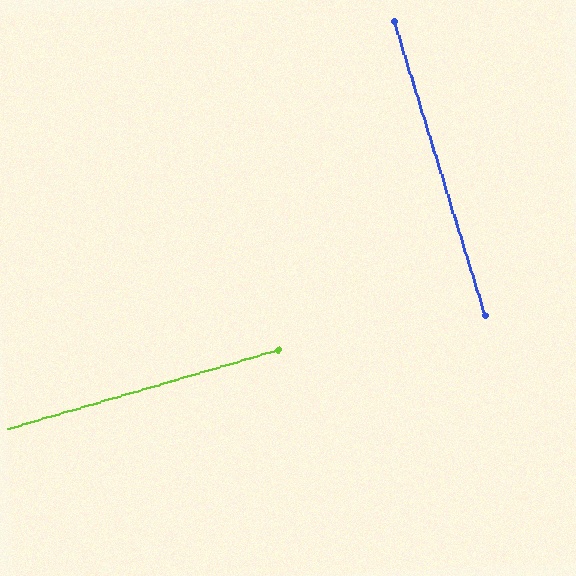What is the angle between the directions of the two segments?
Approximately 89 degrees.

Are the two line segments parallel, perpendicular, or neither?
Perpendicular — they meet at approximately 89°.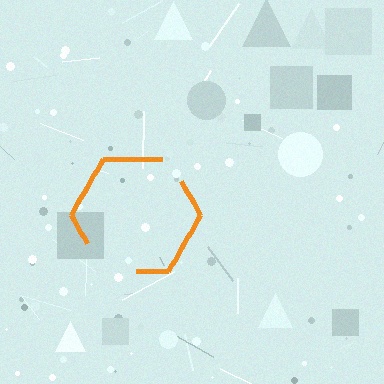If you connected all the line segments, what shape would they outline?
They would outline a hexagon.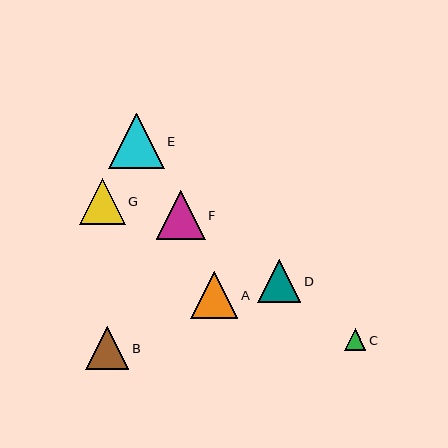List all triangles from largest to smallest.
From largest to smallest: E, F, A, G, B, D, C.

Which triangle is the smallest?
Triangle C is the smallest with a size of approximately 21 pixels.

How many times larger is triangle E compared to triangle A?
Triangle E is approximately 1.2 times the size of triangle A.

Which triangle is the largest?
Triangle E is the largest with a size of approximately 55 pixels.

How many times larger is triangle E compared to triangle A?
Triangle E is approximately 1.2 times the size of triangle A.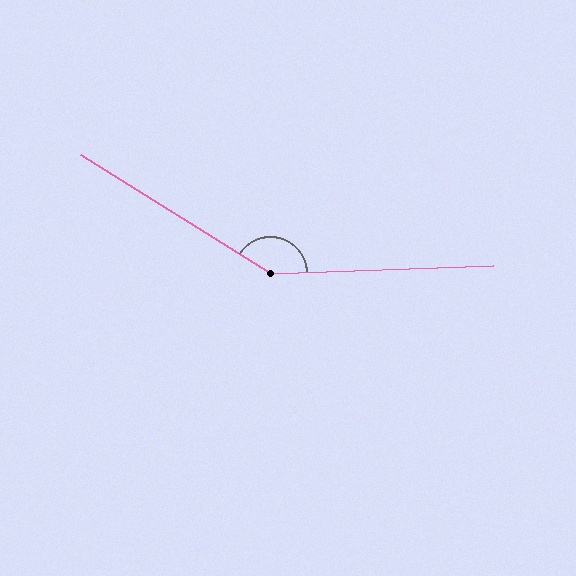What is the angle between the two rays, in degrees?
Approximately 146 degrees.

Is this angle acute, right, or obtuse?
It is obtuse.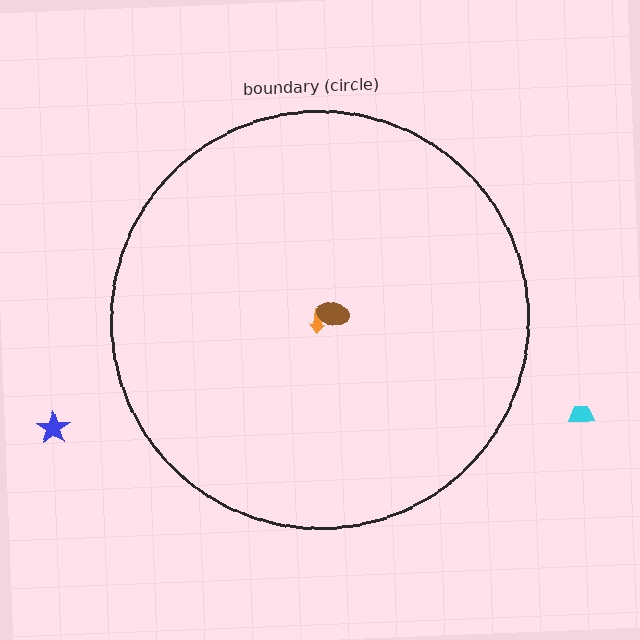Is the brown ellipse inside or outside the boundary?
Inside.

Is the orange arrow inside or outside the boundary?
Inside.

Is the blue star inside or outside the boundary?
Outside.